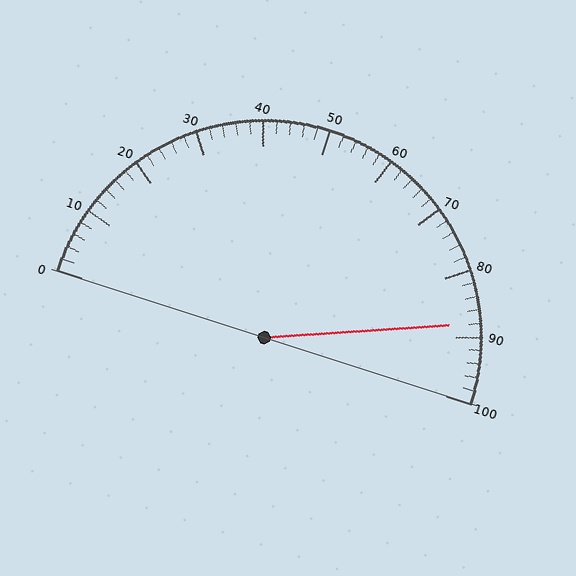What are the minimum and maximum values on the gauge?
The gauge ranges from 0 to 100.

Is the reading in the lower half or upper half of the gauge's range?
The reading is in the upper half of the range (0 to 100).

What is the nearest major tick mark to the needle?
The nearest major tick mark is 90.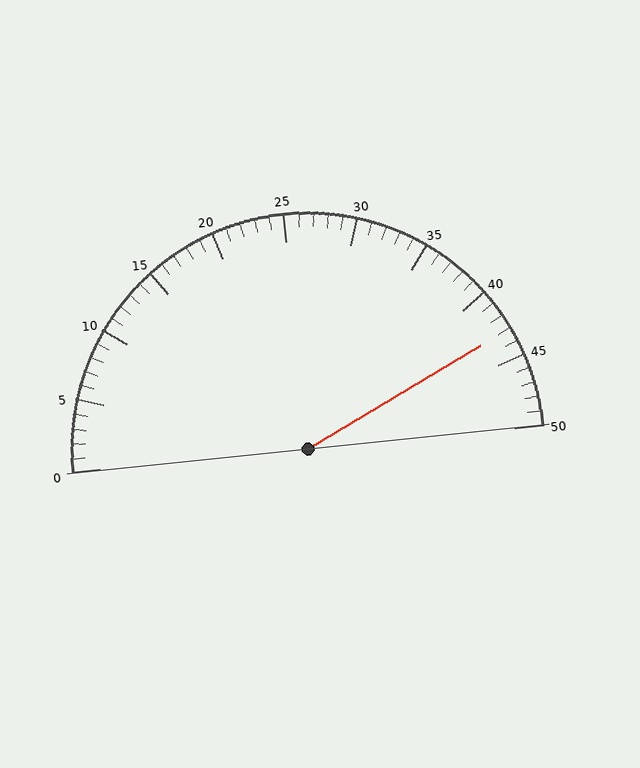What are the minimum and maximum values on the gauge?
The gauge ranges from 0 to 50.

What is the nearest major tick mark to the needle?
The nearest major tick mark is 45.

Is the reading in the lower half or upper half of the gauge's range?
The reading is in the upper half of the range (0 to 50).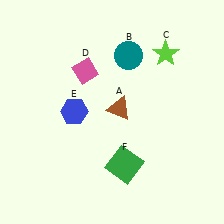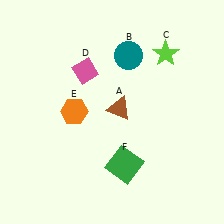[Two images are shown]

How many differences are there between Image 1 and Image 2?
There is 1 difference between the two images.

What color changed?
The hexagon (E) changed from blue in Image 1 to orange in Image 2.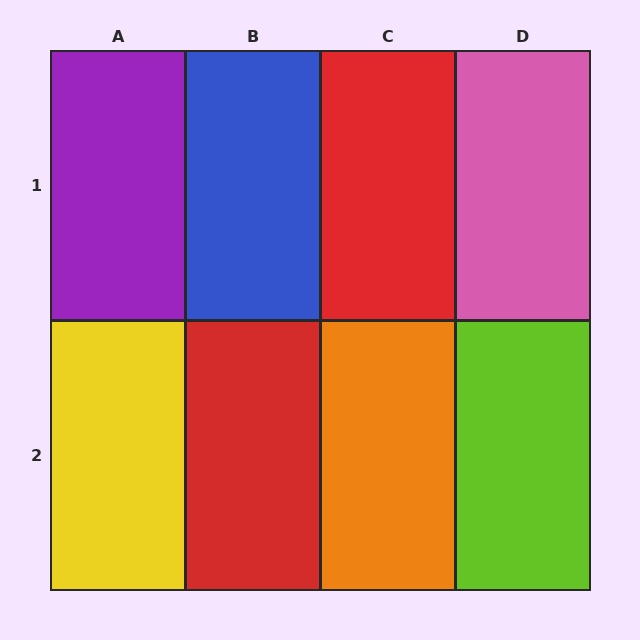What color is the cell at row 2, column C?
Orange.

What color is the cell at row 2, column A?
Yellow.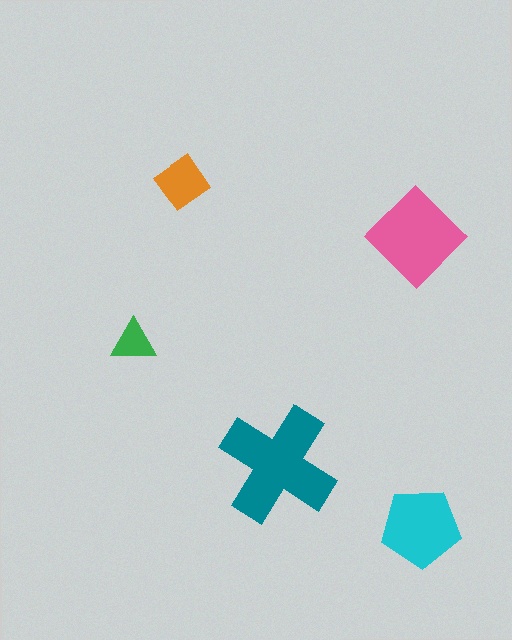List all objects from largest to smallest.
The teal cross, the pink diamond, the cyan pentagon, the orange diamond, the green triangle.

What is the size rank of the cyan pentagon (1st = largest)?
3rd.